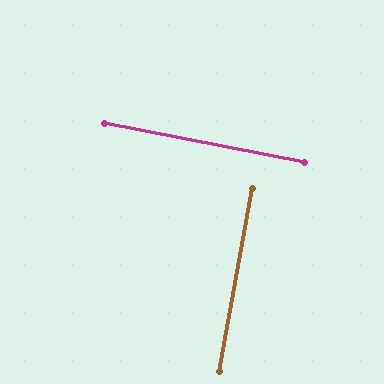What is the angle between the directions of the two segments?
Approximately 89 degrees.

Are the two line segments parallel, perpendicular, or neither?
Perpendicular — they meet at approximately 89°.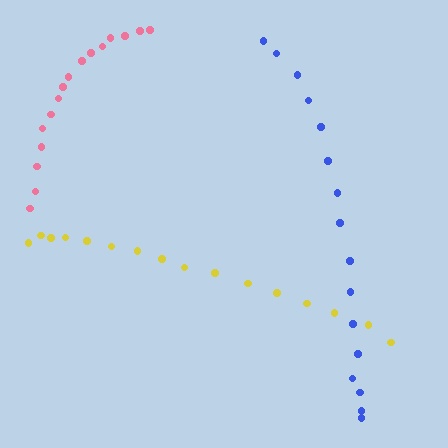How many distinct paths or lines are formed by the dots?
There are 3 distinct paths.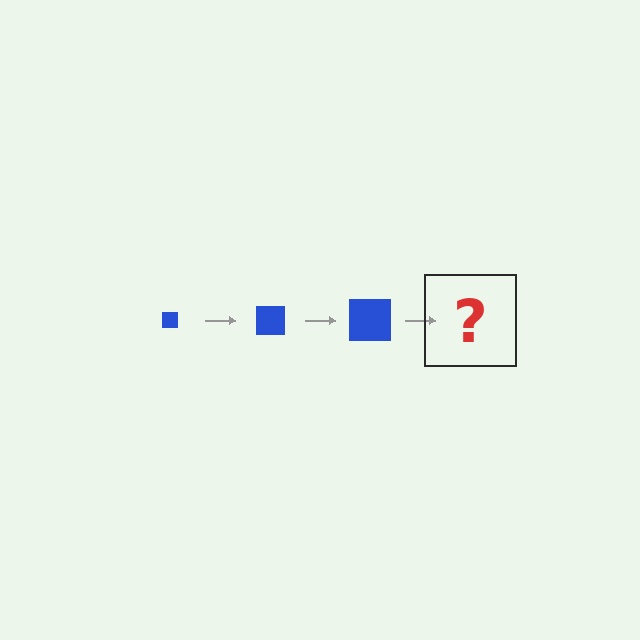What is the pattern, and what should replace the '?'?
The pattern is that the square gets progressively larger each step. The '?' should be a blue square, larger than the previous one.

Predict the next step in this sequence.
The next step is a blue square, larger than the previous one.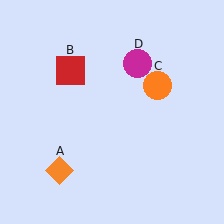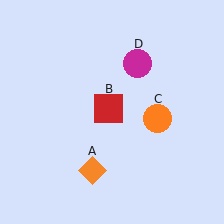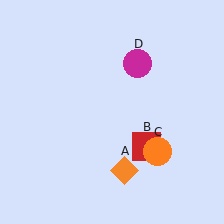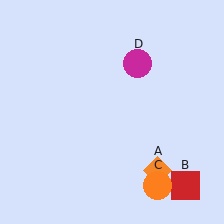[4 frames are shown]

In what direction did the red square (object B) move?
The red square (object B) moved down and to the right.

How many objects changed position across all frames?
3 objects changed position: orange diamond (object A), red square (object B), orange circle (object C).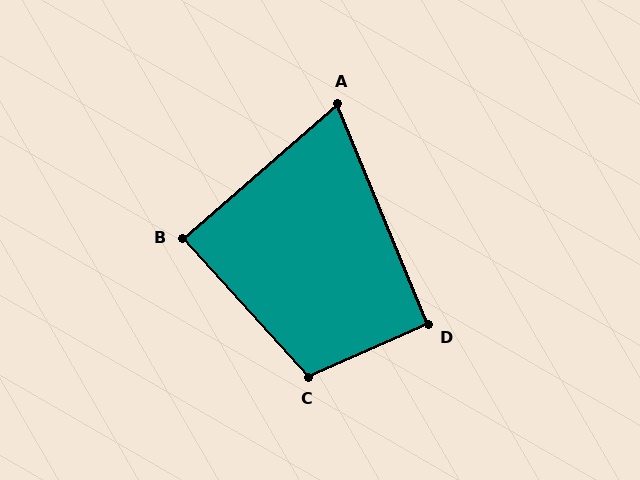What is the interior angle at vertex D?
Approximately 91 degrees (approximately right).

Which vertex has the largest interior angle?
C, at approximately 109 degrees.